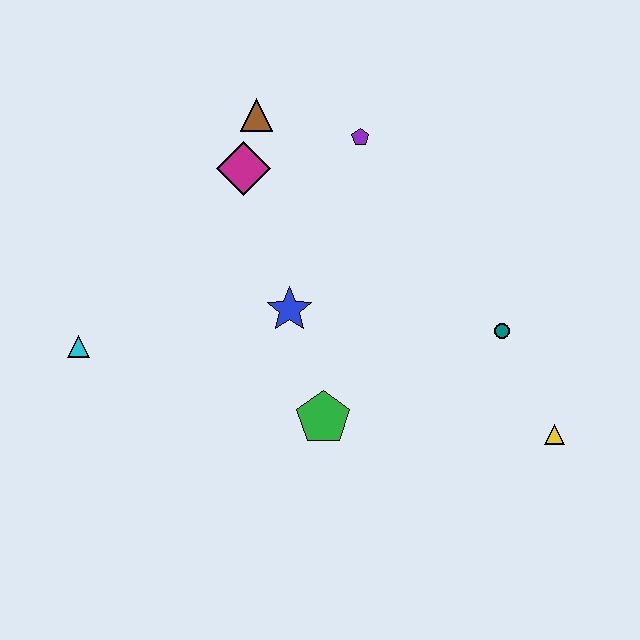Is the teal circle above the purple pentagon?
No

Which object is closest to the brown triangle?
The magenta diamond is closest to the brown triangle.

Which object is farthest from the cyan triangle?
The yellow triangle is farthest from the cyan triangle.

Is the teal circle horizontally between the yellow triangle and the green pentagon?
Yes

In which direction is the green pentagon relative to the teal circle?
The green pentagon is to the left of the teal circle.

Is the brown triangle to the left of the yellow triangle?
Yes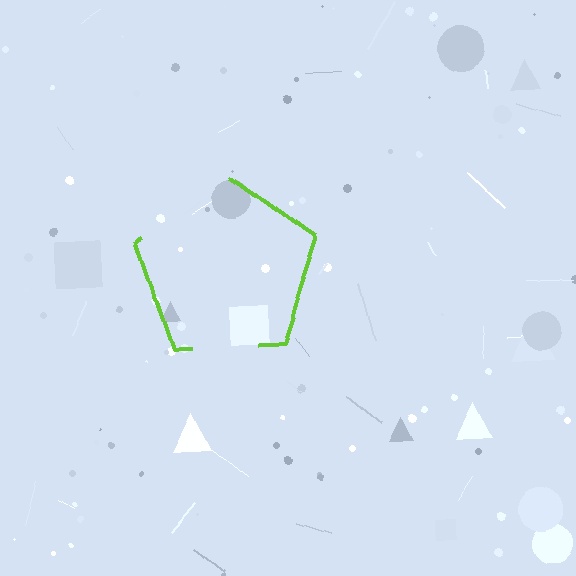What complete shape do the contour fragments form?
The contour fragments form a pentagon.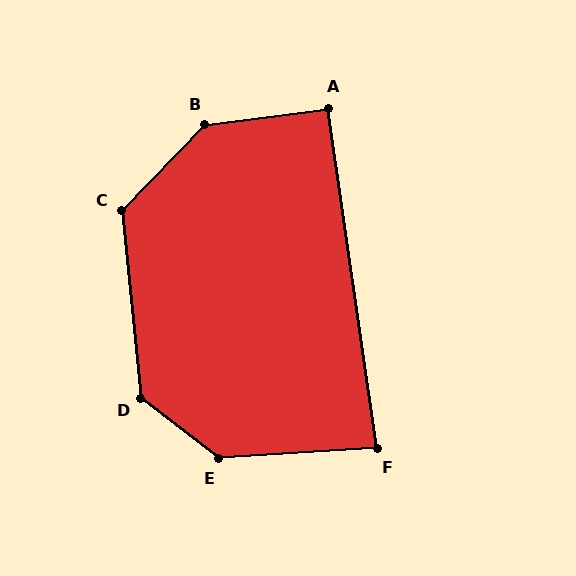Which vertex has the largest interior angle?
B, at approximately 141 degrees.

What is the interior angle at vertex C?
Approximately 130 degrees (obtuse).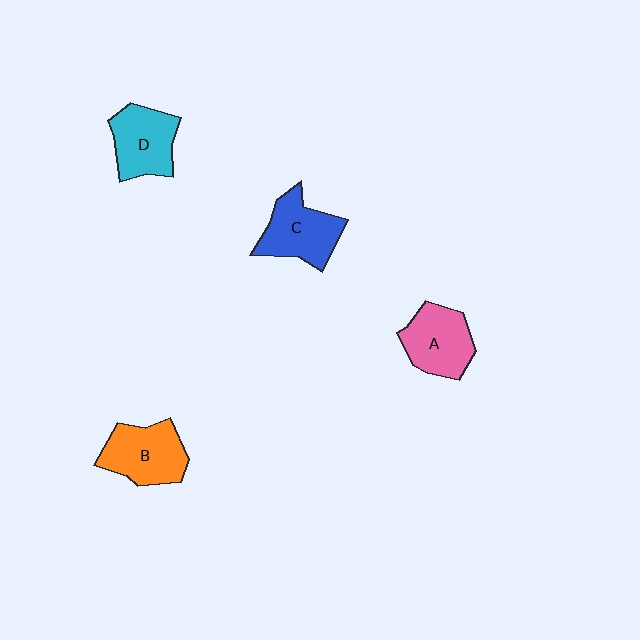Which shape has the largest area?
Shape B (orange).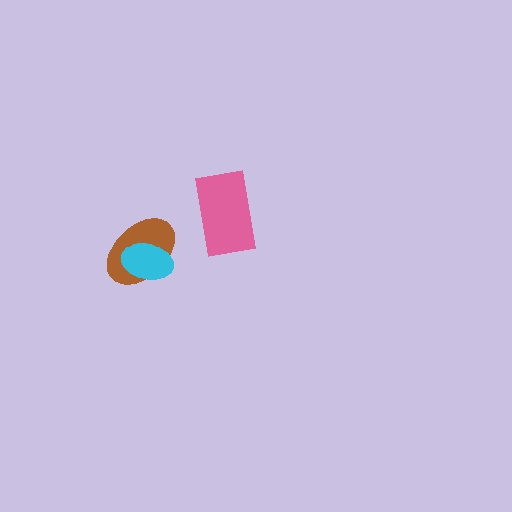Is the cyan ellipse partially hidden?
No, no other shape covers it.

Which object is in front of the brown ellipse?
The cyan ellipse is in front of the brown ellipse.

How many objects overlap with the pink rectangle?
0 objects overlap with the pink rectangle.